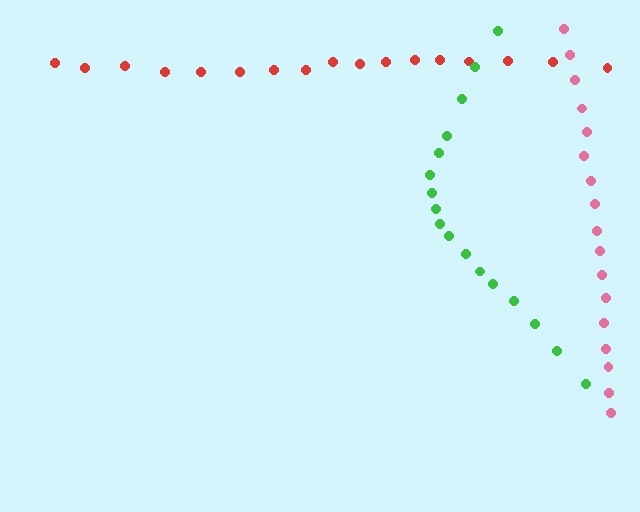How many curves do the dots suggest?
There are 3 distinct paths.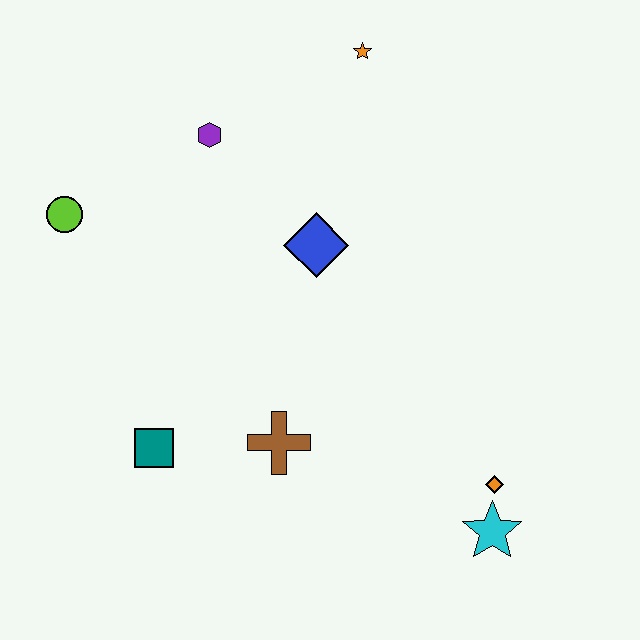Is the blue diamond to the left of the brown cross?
No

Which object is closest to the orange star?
The purple hexagon is closest to the orange star.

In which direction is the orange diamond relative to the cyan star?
The orange diamond is above the cyan star.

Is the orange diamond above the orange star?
No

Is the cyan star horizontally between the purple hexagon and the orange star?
No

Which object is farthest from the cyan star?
The lime circle is farthest from the cyan star.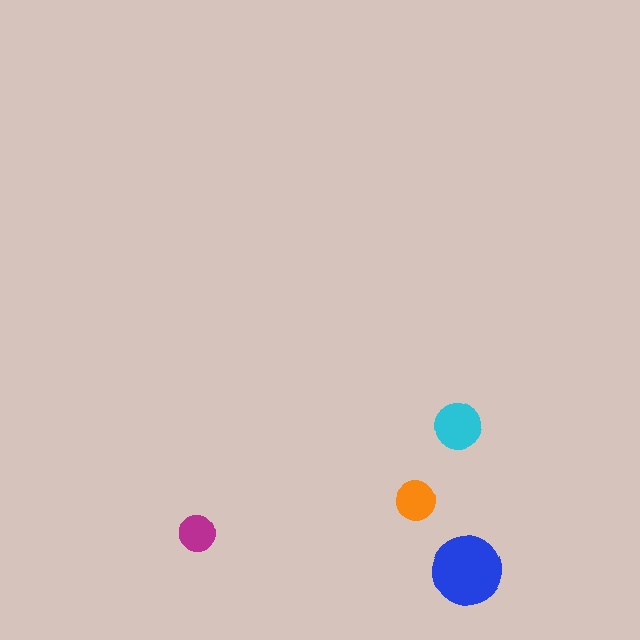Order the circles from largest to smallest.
the blue one, the cyan one, the orange one, the magenta one.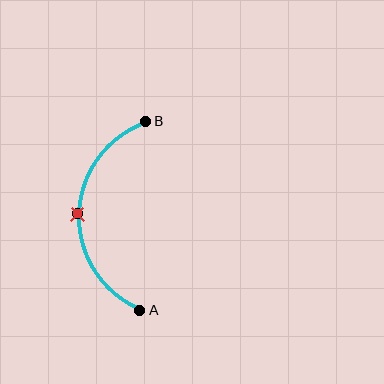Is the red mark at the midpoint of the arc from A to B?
Yes. The red mark lies on the arc at equal arc-length from both A and B — it is the arc midpoint.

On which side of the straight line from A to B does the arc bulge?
The arc bulges to the left of the straight line connecting A and B.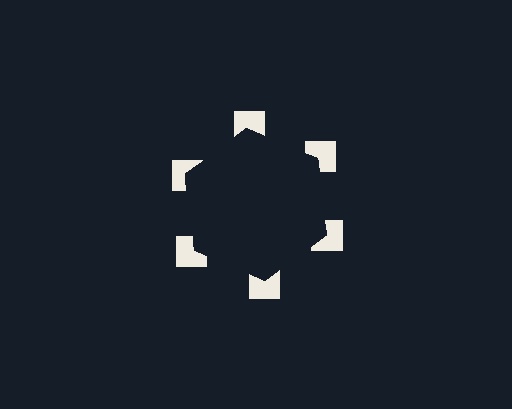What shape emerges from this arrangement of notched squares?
An illusory hexagon — its edges are inferred from the aligned wedge cuts in the notched squares, not physically drawn.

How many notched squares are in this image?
There are 6 — one at each vertex of the illusory hexagon.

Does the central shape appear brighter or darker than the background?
It typically appears slightly darker than the background, even though no actual brightness change is drawn.